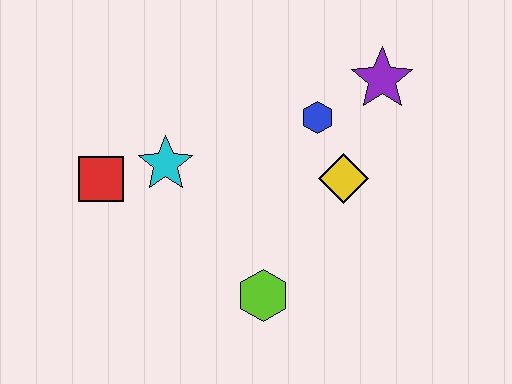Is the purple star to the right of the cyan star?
Yes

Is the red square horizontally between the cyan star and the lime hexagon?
No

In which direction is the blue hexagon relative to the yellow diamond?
The blue hexagon is above the yellow diamond.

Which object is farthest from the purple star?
The red square is farthest from the purple star.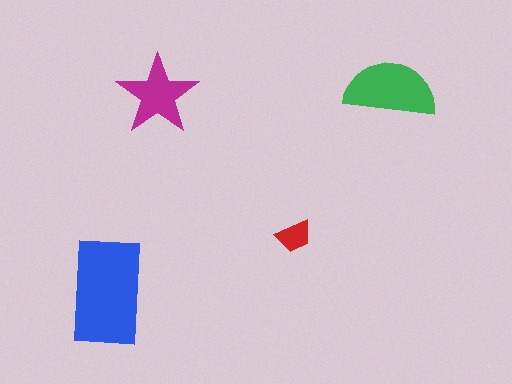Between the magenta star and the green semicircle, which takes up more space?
The green semicircle.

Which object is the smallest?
The red trapezoid.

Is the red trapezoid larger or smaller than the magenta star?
Smaller.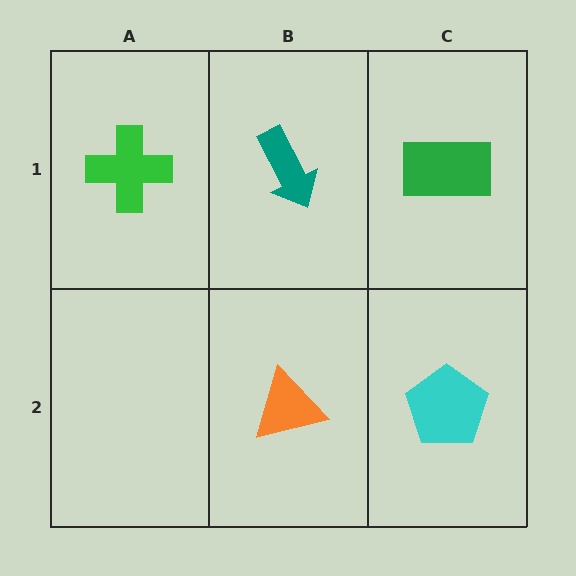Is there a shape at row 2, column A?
No, that cell is empty.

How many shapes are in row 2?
2 shapes.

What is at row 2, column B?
An orange triangle.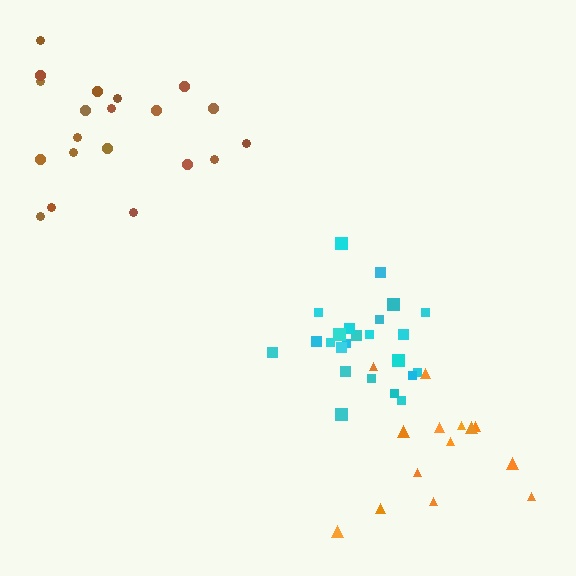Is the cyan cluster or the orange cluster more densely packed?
Cyan.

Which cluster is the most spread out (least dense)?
Orange.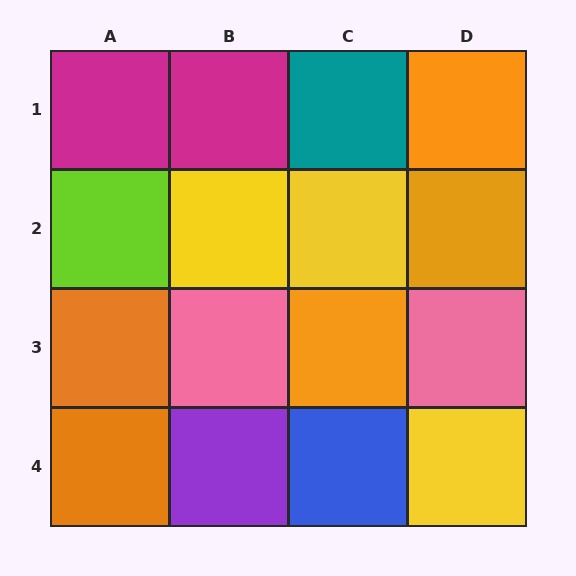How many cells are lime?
1 cell is lime.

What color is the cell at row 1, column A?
Magenta.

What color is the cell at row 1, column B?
Magenta.